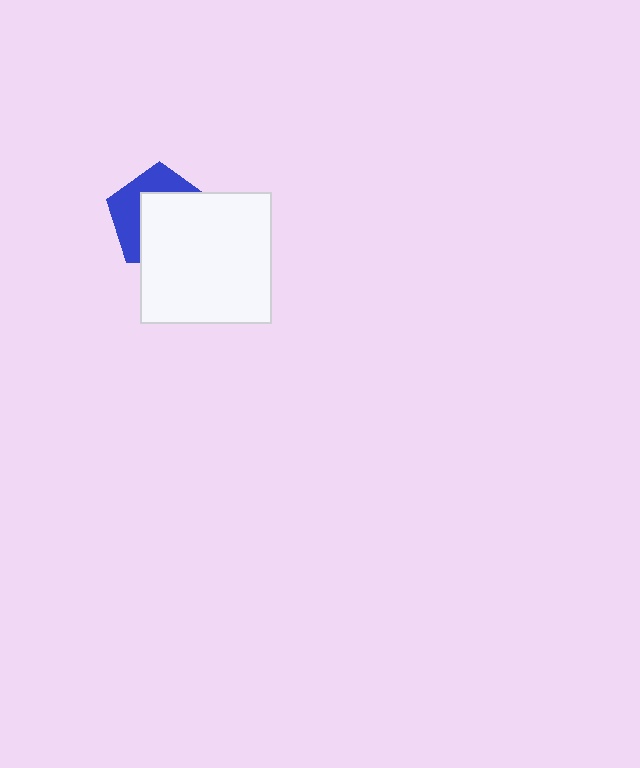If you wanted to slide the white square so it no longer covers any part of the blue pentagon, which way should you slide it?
Slide it toward the lower-right — that is the most direct way to separate the two shapes.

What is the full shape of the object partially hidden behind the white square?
The partially hidden object is a blue pentagon.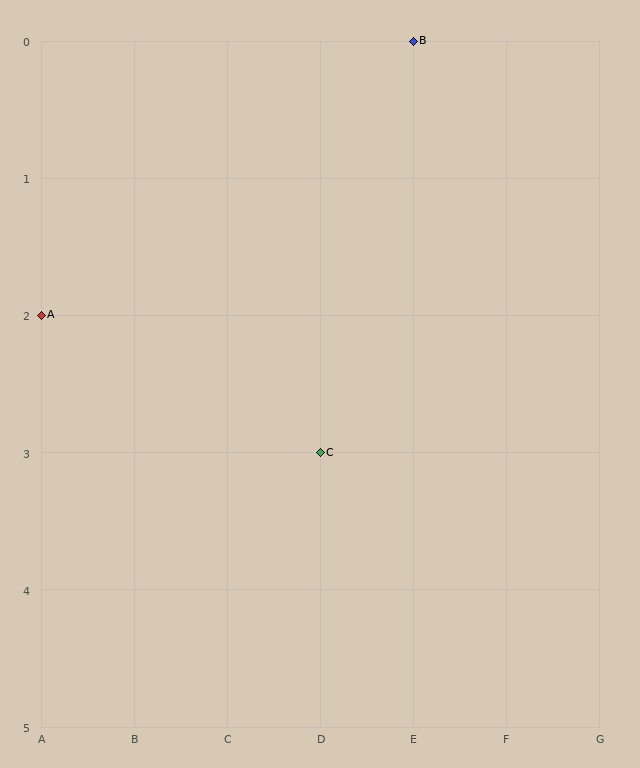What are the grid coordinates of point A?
Point A is at grid coordinates (A, 2).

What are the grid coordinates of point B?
Point B is at grid coordinates (E, 0).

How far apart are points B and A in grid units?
Points B and A are 4 columns and 2 rows apart (about 4.5 grid units diagonally).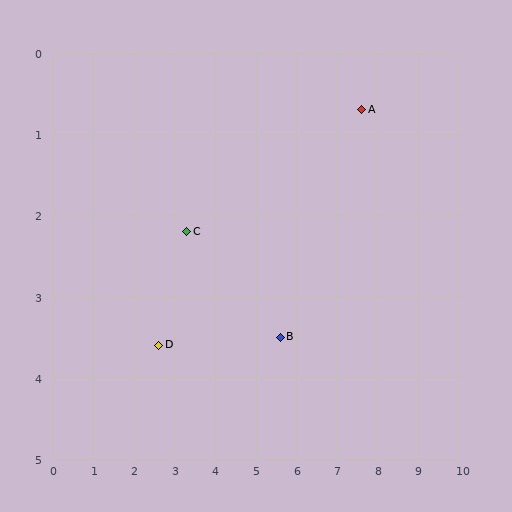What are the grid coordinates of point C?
Point C is at approximately (3.3, 2.2).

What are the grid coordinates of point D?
Point D is at approximately (2.6, 3.6).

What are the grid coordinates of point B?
Point B is at approximately (5.6, 3.5).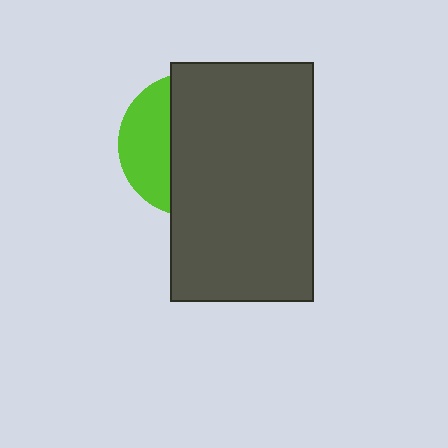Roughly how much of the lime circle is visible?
A small part of it is visible (roughly 32%).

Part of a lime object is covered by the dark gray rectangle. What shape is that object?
It is a circle.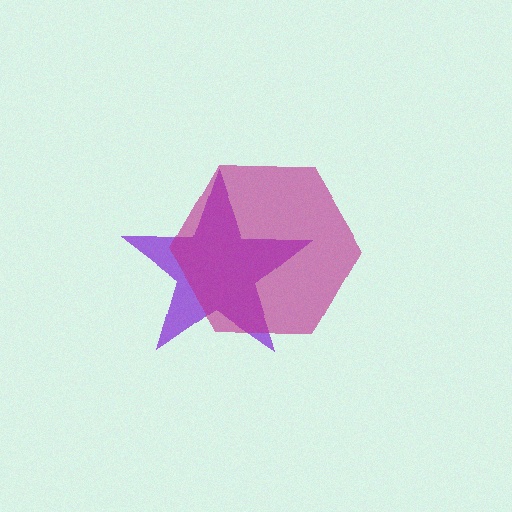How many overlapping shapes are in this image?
There are 2 overlapping shapes in the image.